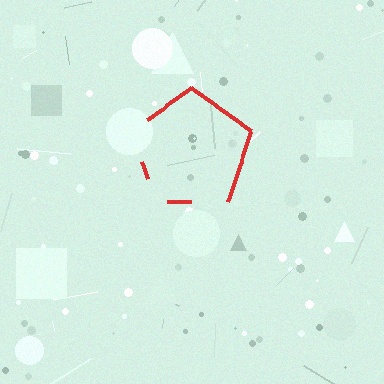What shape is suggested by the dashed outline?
The dashed outline suggests a pentagon.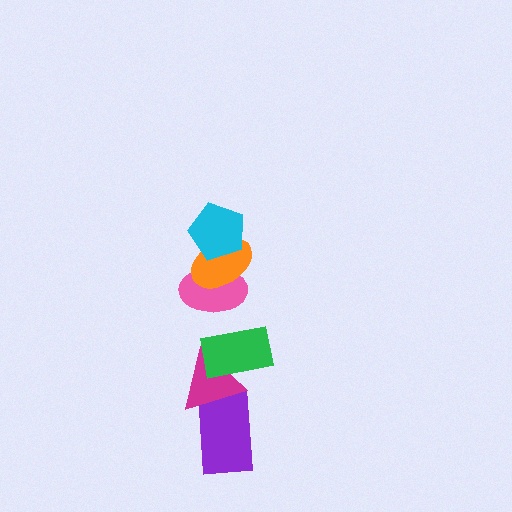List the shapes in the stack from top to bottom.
From top to bottom: the cyan pentagon, the orange ellipse, the pink ellipse, the green rectangle, the magenta triangle, the purple rectangle.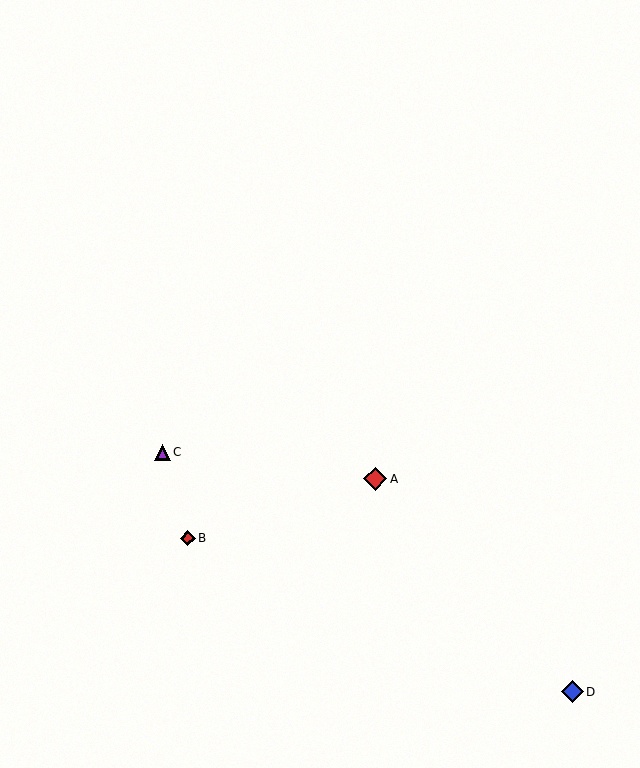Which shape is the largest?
The red diamond (labeled A) is the largest.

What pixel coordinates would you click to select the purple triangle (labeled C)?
Click at (162, 452) to select the purple triangle C.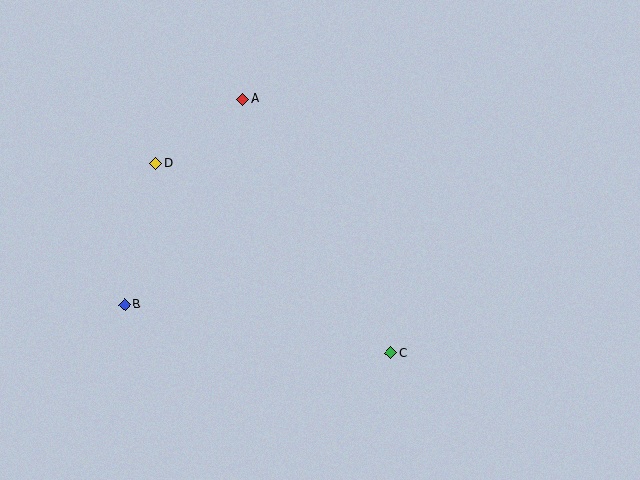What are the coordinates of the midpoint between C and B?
The midpoint between C and B is at (258, 329).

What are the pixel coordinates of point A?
Point A is at (243, 99).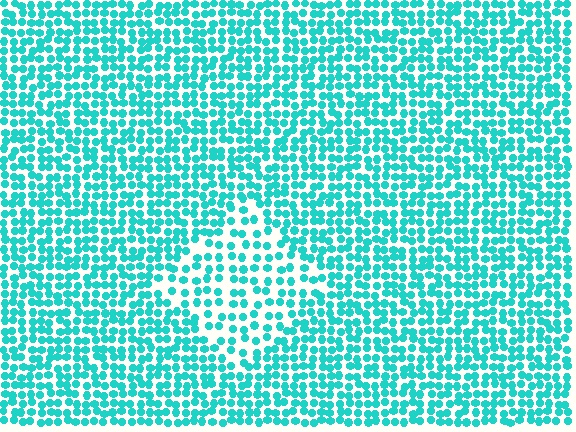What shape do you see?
I see a diamond.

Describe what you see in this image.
The image contains small cyan elements arranged at two different densities. A diamond-shaped region is visible where the elements are less densely packed than the surrounding area.